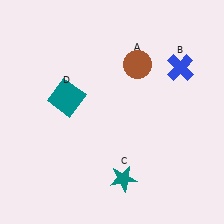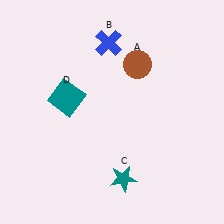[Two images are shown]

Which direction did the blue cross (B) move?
The blue cross (B) moved left.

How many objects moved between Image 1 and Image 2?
1 object moved between the two images.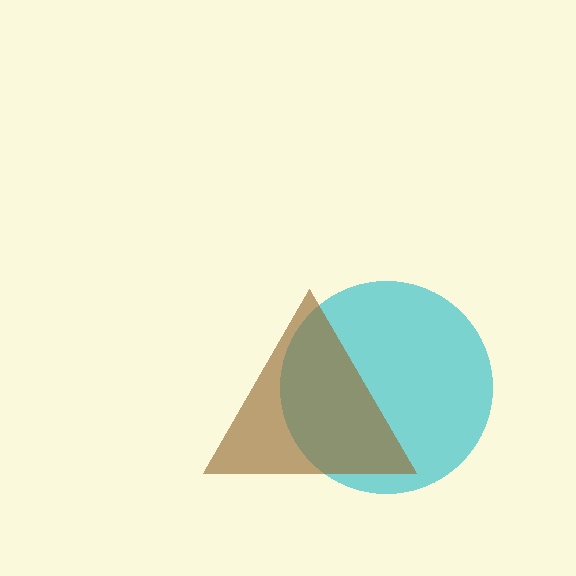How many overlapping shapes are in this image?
There are 2 overlapping shapes in the image.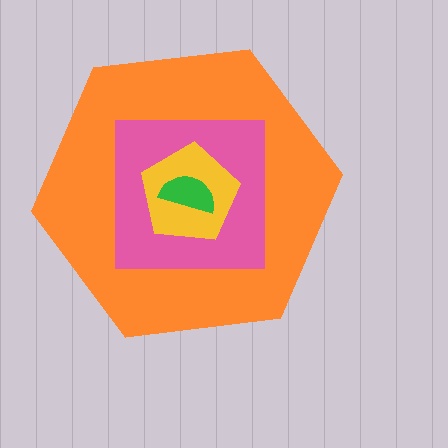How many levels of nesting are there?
4.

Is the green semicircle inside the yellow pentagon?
Yes.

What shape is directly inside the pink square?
The yellow pentagon.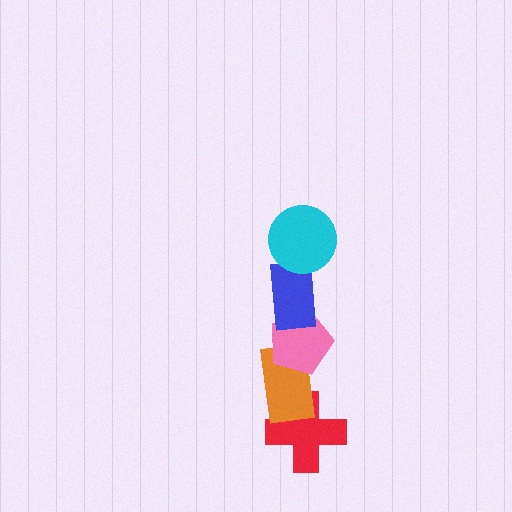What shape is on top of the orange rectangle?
The pink pentagon is on top of the orange rectangle.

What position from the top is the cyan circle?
The cyan circle is 1st from the top.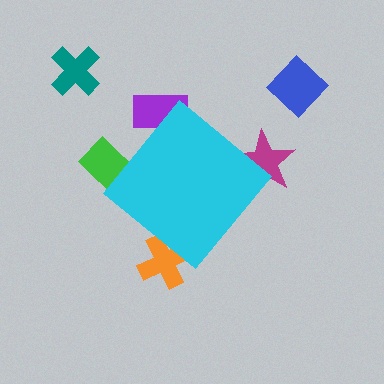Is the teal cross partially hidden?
No, the teal cross is fully visible.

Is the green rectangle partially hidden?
Yes, the green rectangle is partially hidden behind the cyan diamond.